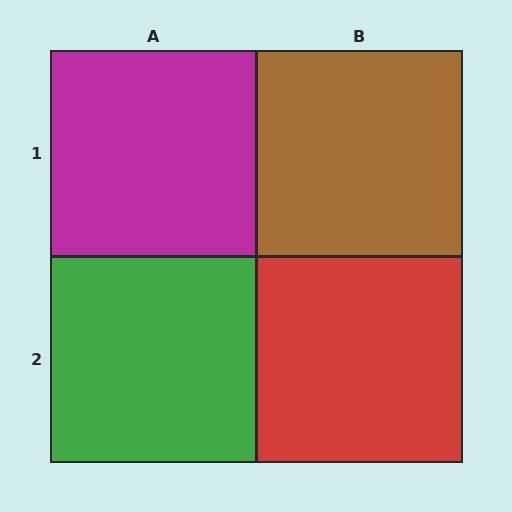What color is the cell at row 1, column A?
Magenta.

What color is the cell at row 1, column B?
Brown.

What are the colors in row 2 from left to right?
Green, red.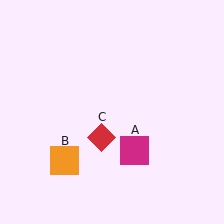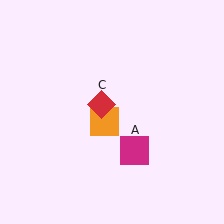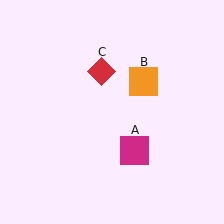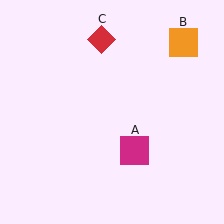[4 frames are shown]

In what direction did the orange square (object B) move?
The orange square (object B) moved up and to the right.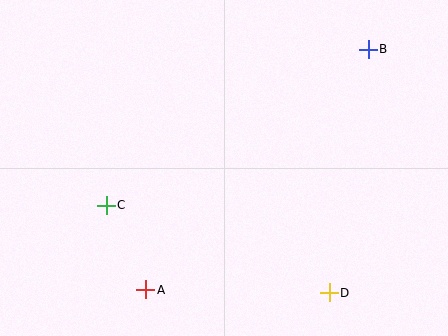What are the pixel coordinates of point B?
Point B is at (368, 49).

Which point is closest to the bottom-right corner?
Point D is closest to the bottom-right corner.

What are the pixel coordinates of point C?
Point C is at (106, 205).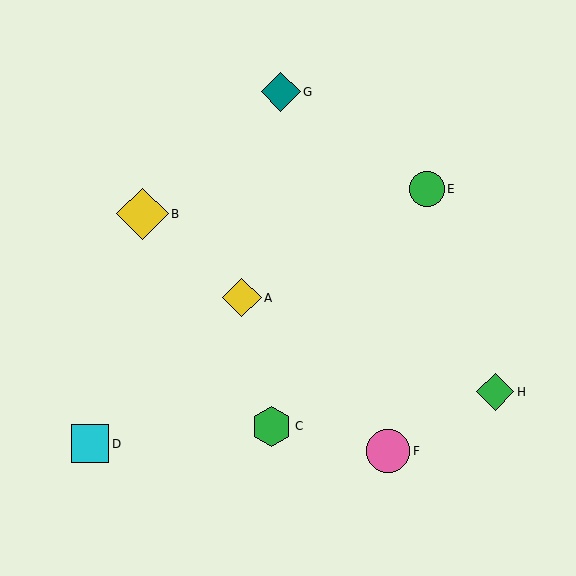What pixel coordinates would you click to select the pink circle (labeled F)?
Click at (388, 451) to select the pink circle F.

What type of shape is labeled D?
Shape D is a cyan square.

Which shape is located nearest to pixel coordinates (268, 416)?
The green hexagon (labeled C) at (272, 426) is nearest to that location.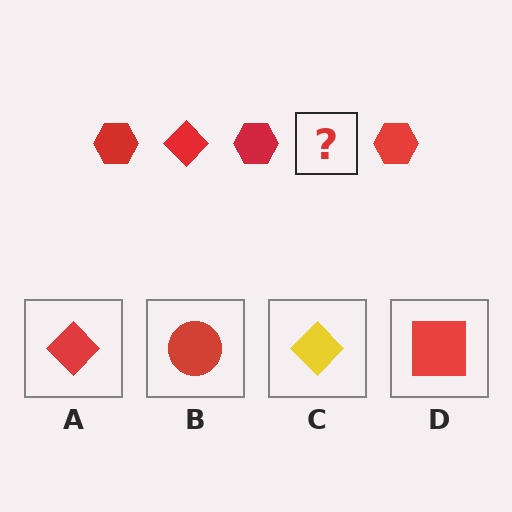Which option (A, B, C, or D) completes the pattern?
A.